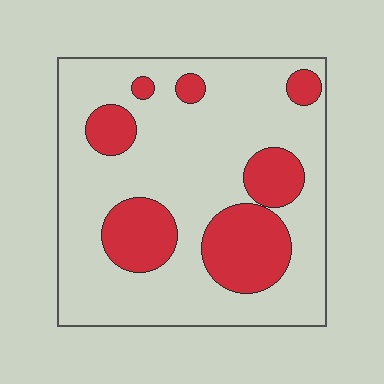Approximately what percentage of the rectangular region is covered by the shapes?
Approximately 25%.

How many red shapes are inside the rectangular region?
7.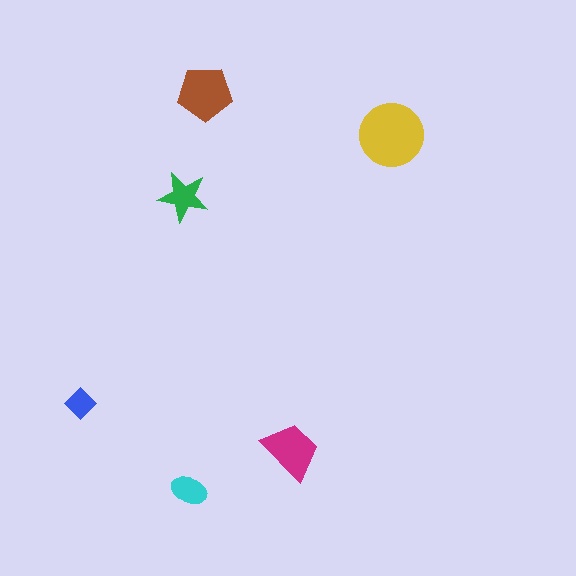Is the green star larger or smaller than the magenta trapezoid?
Smaller.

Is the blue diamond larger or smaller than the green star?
Smaller.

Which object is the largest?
The yellow circle.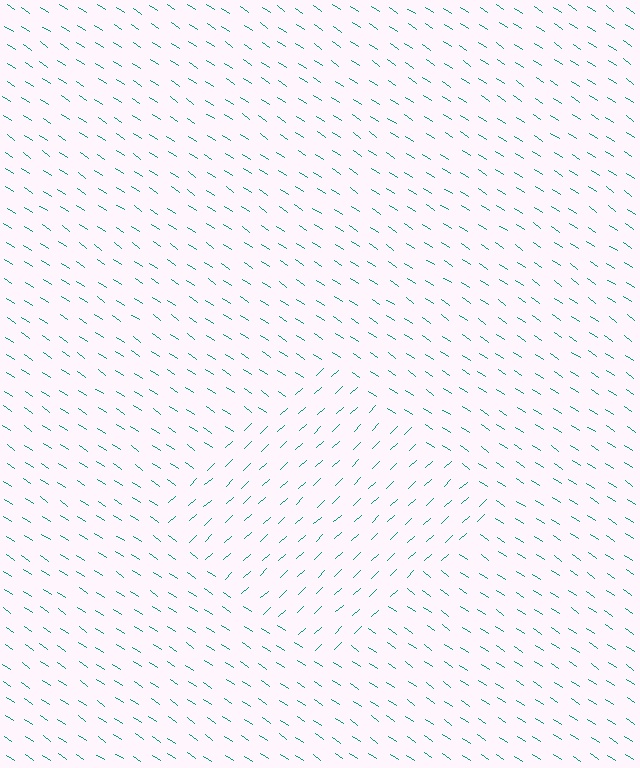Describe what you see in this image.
The image is filled with small teal line segments. A diamond region in the image has lines oriented differently from the surrounding lines, creating a visible texture boundary.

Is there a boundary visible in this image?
Yes, there is a texture boundary formed by a change in line orientation.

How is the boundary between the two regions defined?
The boundary is defined purely by a change in line orientation (approximately 77 degrees difference). All lines are the same color and thickness.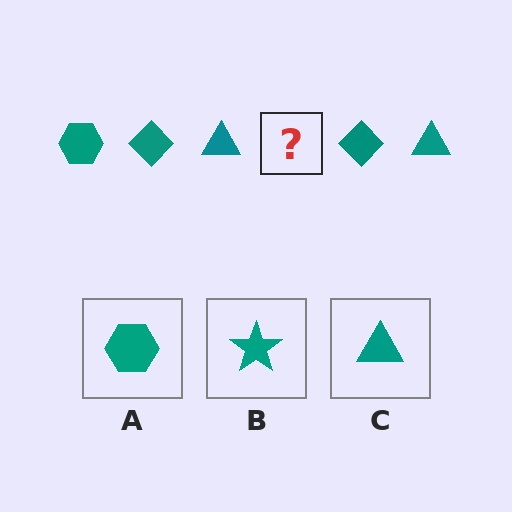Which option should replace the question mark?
Option A.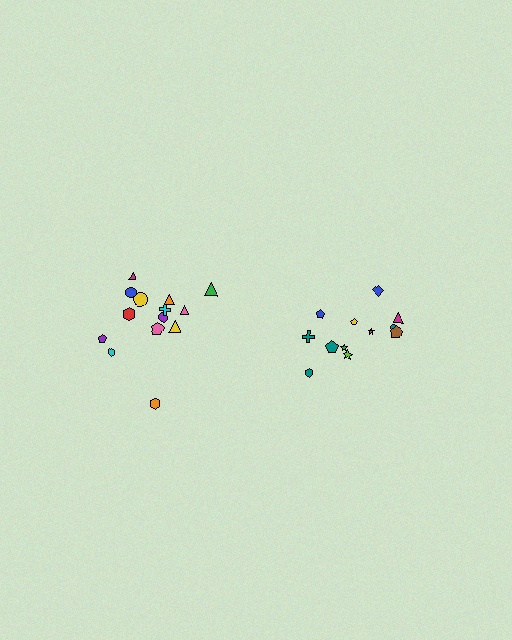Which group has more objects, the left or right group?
The left group.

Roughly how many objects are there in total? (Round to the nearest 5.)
Roughly 25 objects in total.